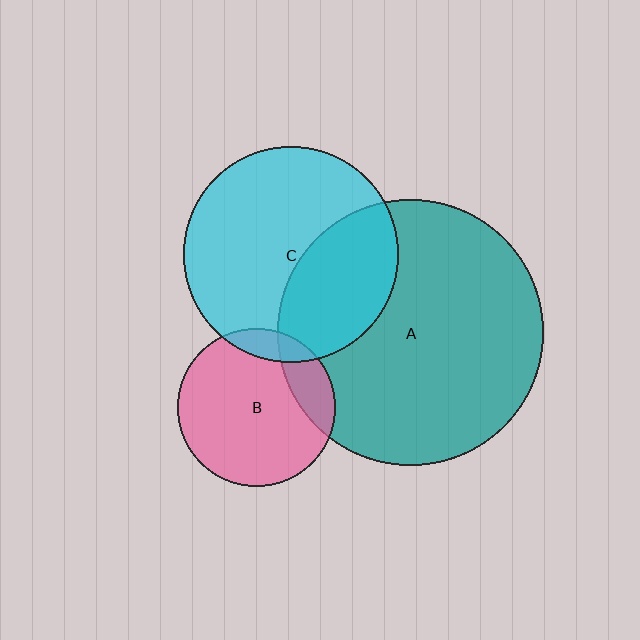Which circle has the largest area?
Circle A (teal).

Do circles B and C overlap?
Yes.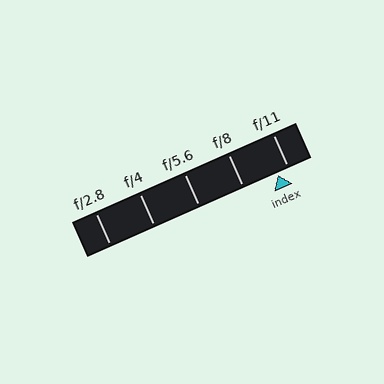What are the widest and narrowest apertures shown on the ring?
The widest aperture shown is f/2.8 and the narrowest is f/11.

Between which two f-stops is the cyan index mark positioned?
The index mark is between f/8 and f/11.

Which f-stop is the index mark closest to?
The index mark is closest to f/11.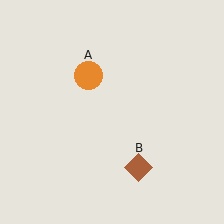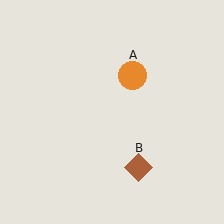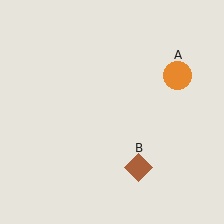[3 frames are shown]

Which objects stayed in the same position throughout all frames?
Brown diamond (object B) remained stationary.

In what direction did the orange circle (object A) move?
The orange circle (object A) moved right.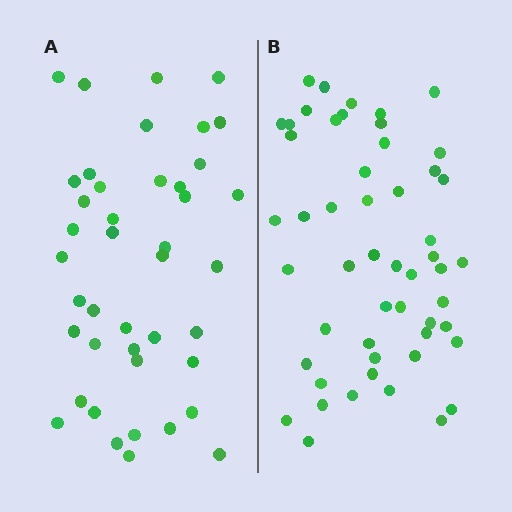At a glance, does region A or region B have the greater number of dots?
Region B (the right region) has more dots.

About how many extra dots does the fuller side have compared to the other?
Region B has roughly 10 or so more dots than region A.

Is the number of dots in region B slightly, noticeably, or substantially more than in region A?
Region B has only slightly more — the two regions are fairly close. The ratio is roughly 1.2 to 1.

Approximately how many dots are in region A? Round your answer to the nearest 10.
About 40 dots. (The exact count is 42, which rounds to 40.)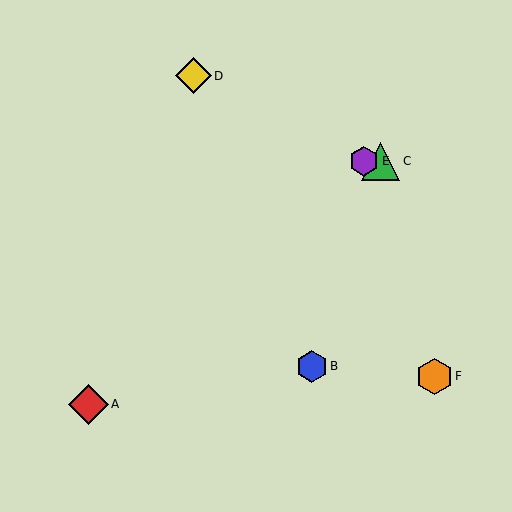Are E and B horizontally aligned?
No, E is at y≈161 and B is at y≈366.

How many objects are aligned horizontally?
2 objects (C, E) are aligned horizontally.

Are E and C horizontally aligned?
Yes, both are at y≈161.